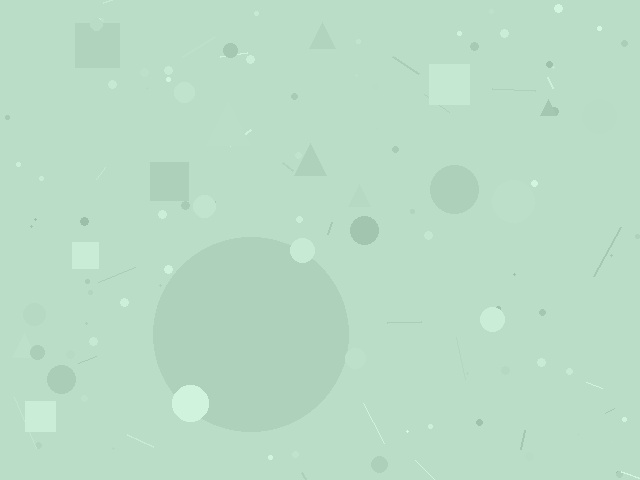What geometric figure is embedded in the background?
A circle is embedded in the background.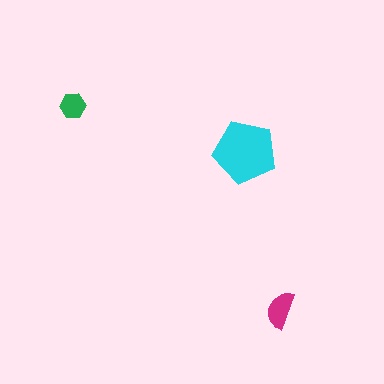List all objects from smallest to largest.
The green hexagon, the magenta semicircle, the cyan pentagon.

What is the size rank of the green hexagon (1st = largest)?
3rd.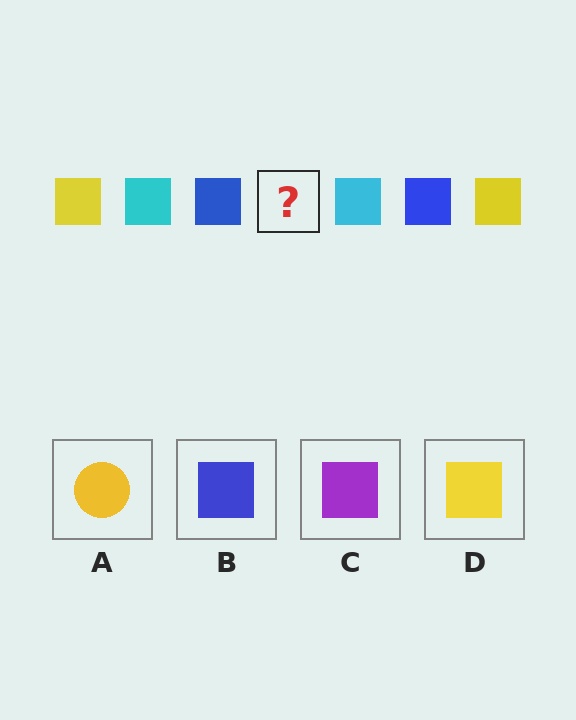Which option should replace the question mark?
Option D.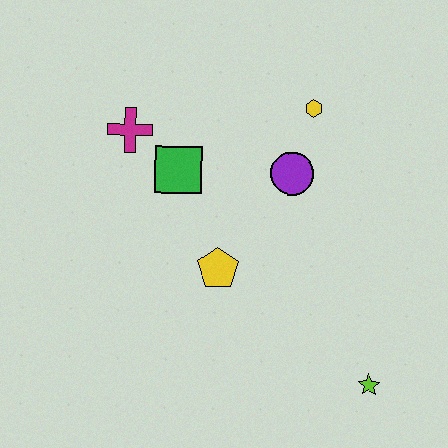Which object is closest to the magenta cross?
The green square is closest to the magenta cross.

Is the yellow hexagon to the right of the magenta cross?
Yes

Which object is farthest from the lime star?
The magenta cross is farthest from the lime star.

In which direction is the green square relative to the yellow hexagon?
The green square is to the left of the yellow hexagon.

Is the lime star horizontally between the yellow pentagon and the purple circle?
No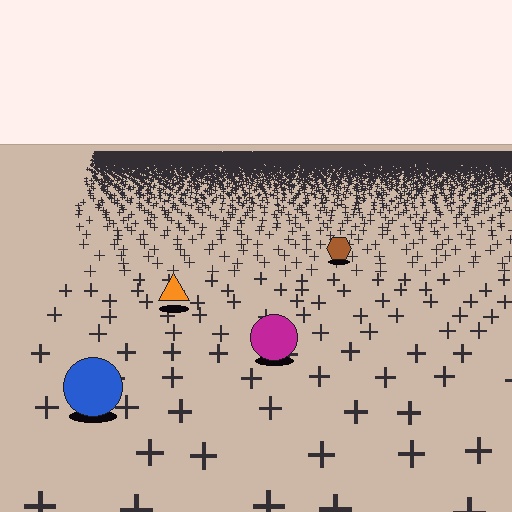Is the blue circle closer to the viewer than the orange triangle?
Yes. The blue circle is closer — you can tell from the texture gradient: the ground texture is coarser near it.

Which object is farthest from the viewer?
The brown hexagon is farthest from the viewer. It appears smaller and the ground texture around it is denser.